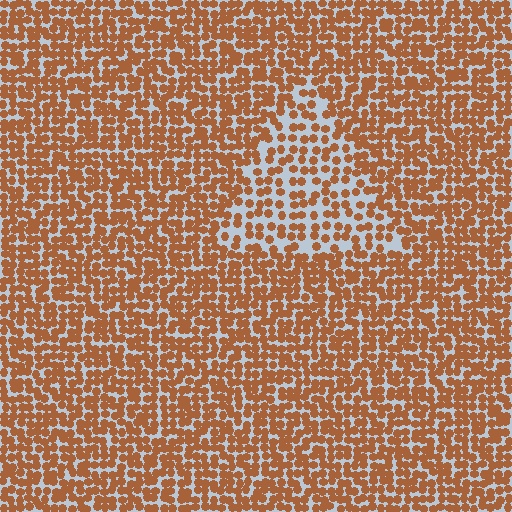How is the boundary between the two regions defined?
The boundary is defined by a change in element density (approximately 1.7x ratio). All elements are the same color, size, and shape.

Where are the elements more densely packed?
The elements are more densely packed outside the triangle boundary.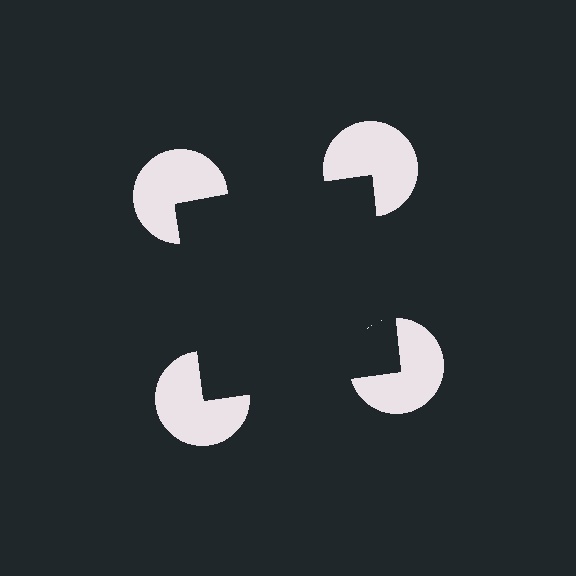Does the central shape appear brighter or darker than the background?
It typically appears slightly darker than the background, even though no actual brightness change is drawn.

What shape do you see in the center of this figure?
An illusory square — its edges are inferred from the aligned wedge cuts in the pac-man discs, not physically drawn.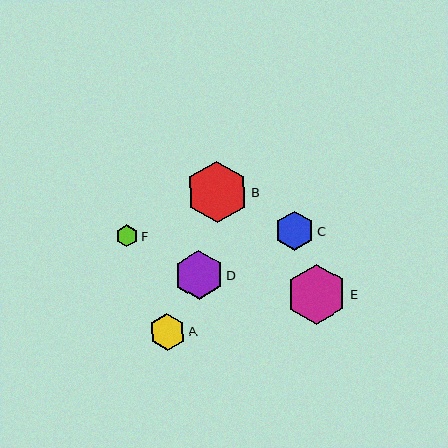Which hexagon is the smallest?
Hexagon F is the smallest with a size of approximately 22 pixels.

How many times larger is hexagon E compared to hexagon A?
Hexagon E is approximately 1.7 times the size of hexagon A.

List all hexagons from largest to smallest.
From largest to smallest: B, E, D, C, A, F.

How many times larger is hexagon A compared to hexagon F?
Hexagon A is approximately 1.6 times the size of hexagon F.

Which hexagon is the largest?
Hexagon B is the largest with a size of approximately 61 pixels.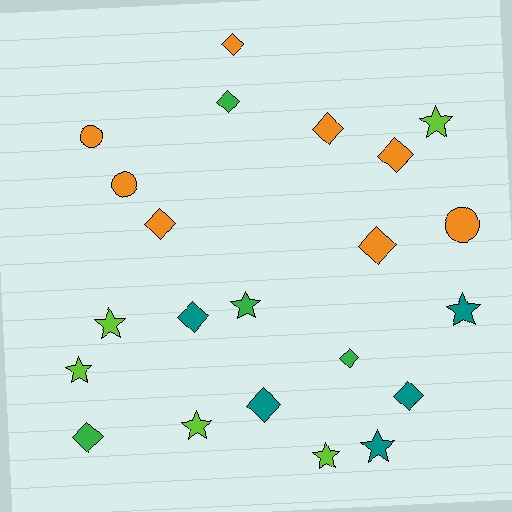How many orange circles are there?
There are 3 orange circles.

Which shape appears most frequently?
Diamond, with 11 objects.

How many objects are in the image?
There are 22 objects.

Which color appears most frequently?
Orange, with 8 objects.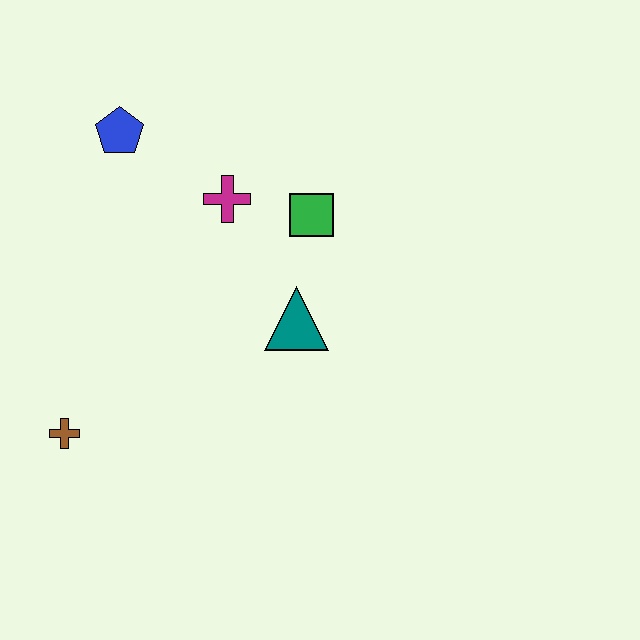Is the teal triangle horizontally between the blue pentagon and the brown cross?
No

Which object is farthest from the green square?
The brown cross is farthest from the green square.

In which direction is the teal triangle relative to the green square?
The teal triangle is below the green square.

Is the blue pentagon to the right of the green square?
No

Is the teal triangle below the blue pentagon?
Yes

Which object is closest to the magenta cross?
The green square is closest to the magenta cross.